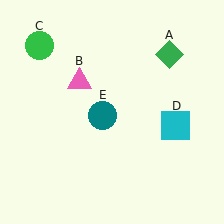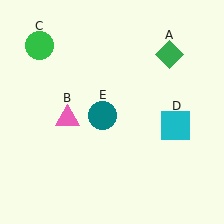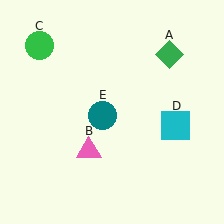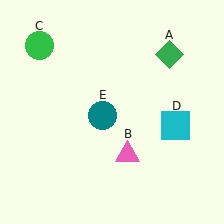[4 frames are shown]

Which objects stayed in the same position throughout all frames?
Green diamond (object A) and green circle (object C) and cyan square (object D) and teal circle (object E) remained stationary.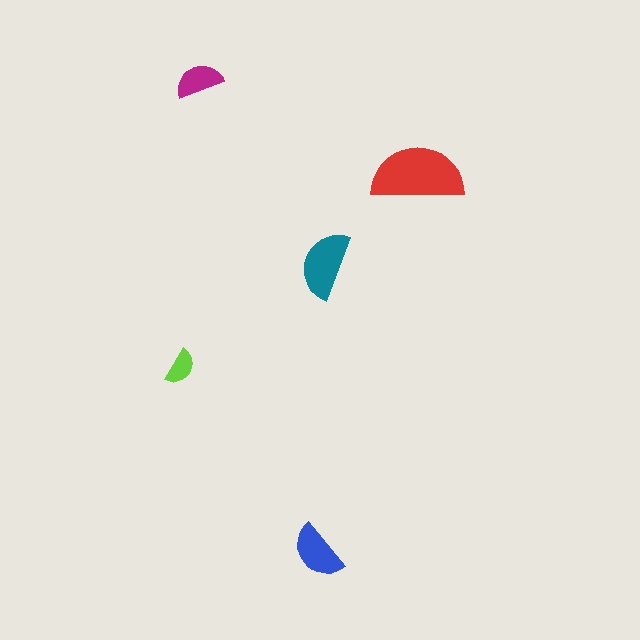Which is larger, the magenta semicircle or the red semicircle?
The red one.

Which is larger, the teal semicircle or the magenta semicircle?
The teal one.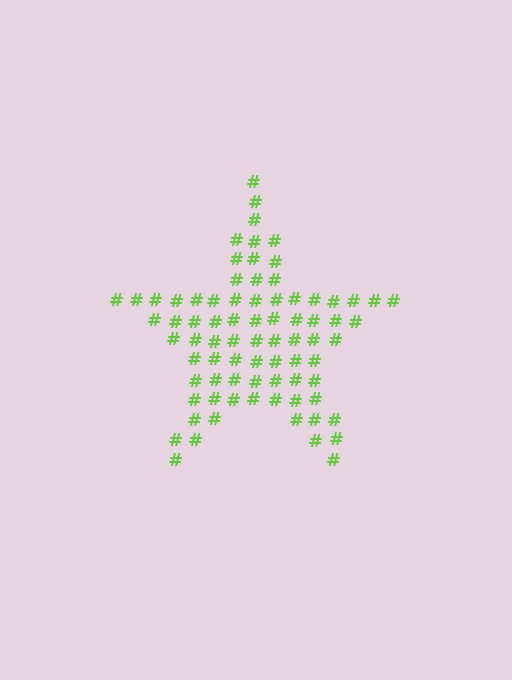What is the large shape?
The large shape is a star.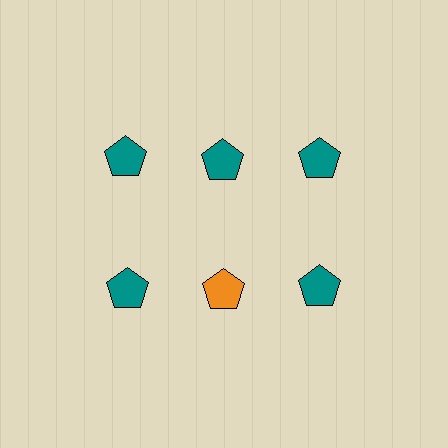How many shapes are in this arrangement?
There are 6 shapes arranged in a grid pattern.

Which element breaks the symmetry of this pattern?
The orange pentagon in the second row, second from left column breaks the symmetry. All other shapes are teal pentagons.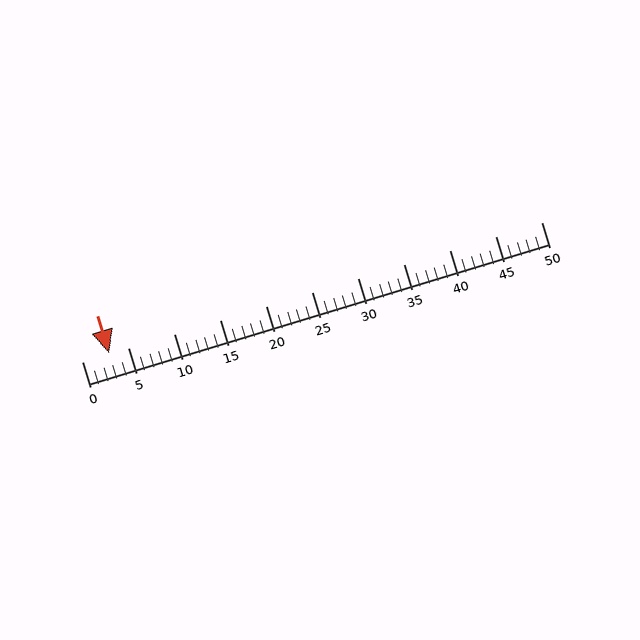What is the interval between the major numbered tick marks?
The major tick marks are spaced 5 units apart.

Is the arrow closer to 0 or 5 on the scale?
The arrow is closer to 5.